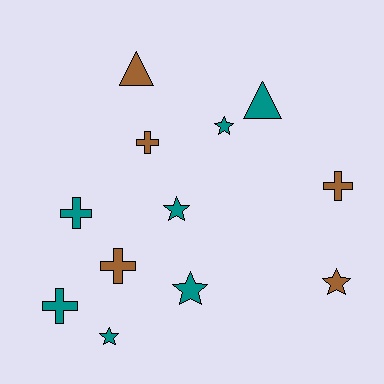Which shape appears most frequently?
Star, with 5 objects.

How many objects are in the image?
There are 12 objects.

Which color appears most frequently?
Teal, with 7 objects.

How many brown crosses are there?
There are 3 brown crosses.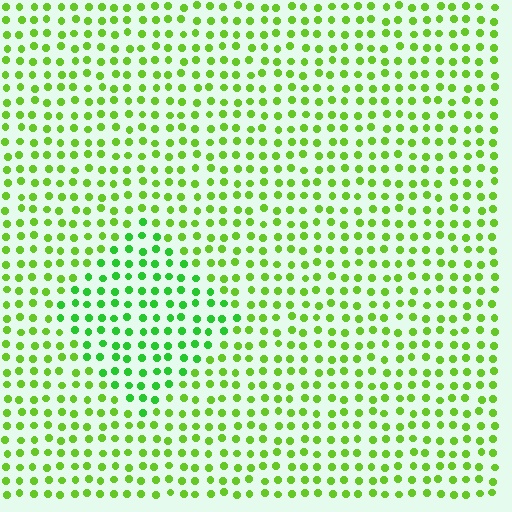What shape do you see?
I see a diamond.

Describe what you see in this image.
The image is filled with small lime elements in a uniform arrangement. A diamond-shaped region is visible where the elements are tinted to a slightly different hue, forming a subtle color boundary.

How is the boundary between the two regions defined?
The boundary is defined purely by a slight shift in hue (about 25 degrees). Spacing, size, and orientation are identical on both sides.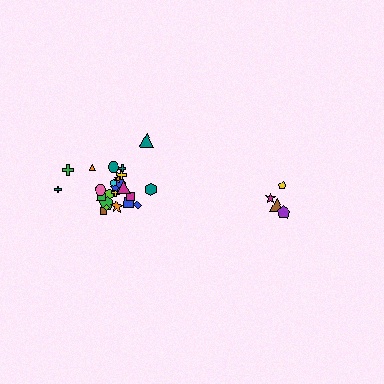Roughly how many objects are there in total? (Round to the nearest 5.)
Roughly 30 objects in total.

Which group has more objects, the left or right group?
The left group.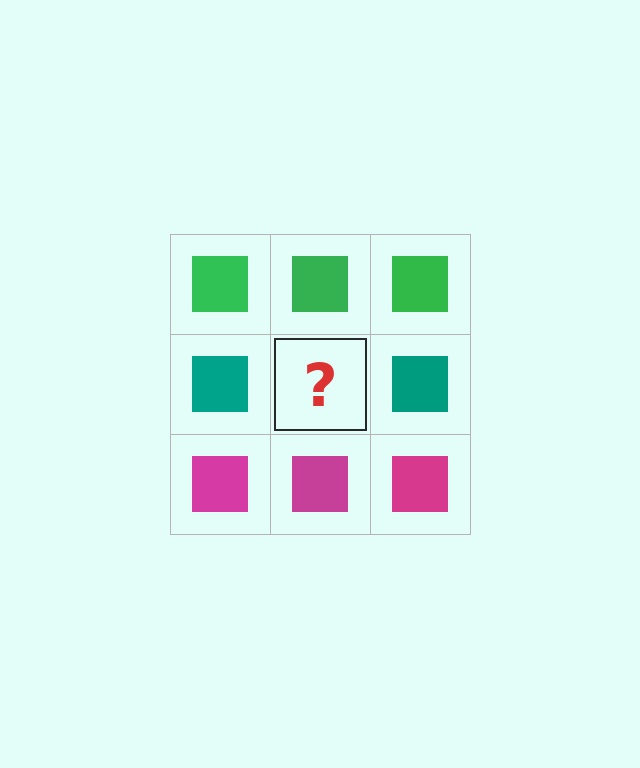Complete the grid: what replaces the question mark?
The question mark should be replaced with a teal square.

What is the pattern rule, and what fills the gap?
The rule is that each row has a consistent color. The gap should be filled with a teal square.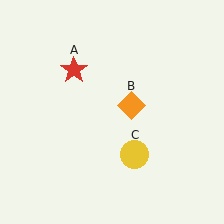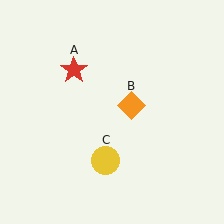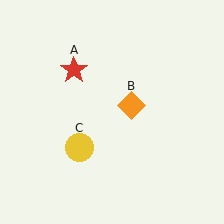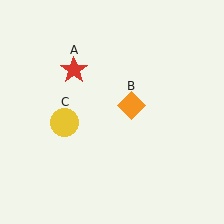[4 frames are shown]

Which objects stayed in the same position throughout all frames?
Red star (object A) and orange diamond (object B) remained stationary.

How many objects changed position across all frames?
1 object changed position: yellow circle (object C).